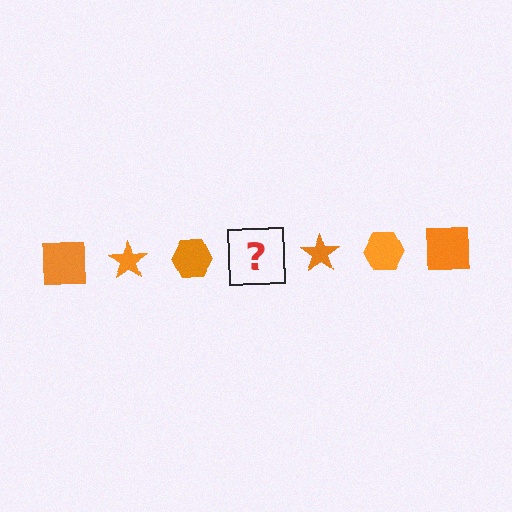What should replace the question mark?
The question mark should be replaced with an orange square.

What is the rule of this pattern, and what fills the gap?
The rule is that the pattern cycles through square, star, hexagon shapes in orange. The gap should be filled with an orange square.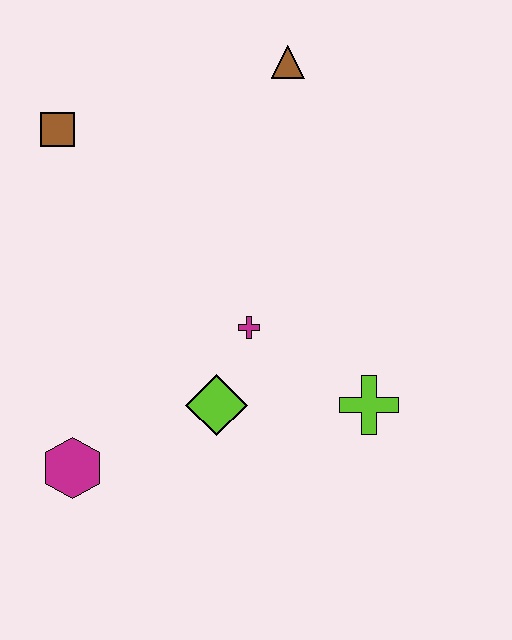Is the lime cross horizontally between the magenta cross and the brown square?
No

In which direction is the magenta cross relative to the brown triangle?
The magenta cross is below the brown triangle.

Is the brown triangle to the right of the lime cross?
No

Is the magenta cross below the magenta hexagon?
No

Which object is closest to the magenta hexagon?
The lime diamond is closest to the magenta hexagon.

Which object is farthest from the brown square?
The lime cross is farthest from the brown square.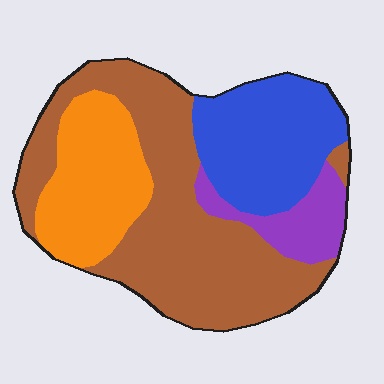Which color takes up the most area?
Brown, at roughly 45%.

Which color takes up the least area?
Purple, at roughly 10%.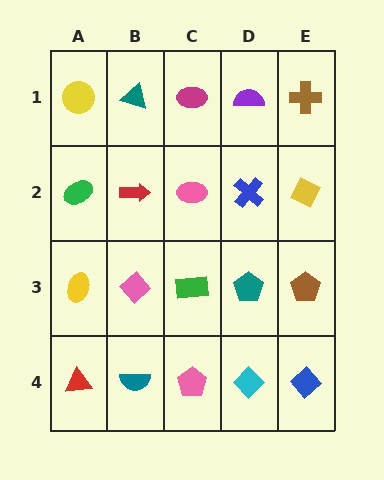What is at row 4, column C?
A pink pentagon.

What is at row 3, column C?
A green rectangle.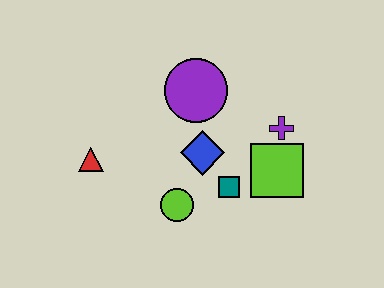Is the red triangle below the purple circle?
Yes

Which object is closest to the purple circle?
The blue diamond is closest to the purple circle.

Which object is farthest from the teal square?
The red triangle is farthest from the teal square.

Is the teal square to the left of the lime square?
Yes